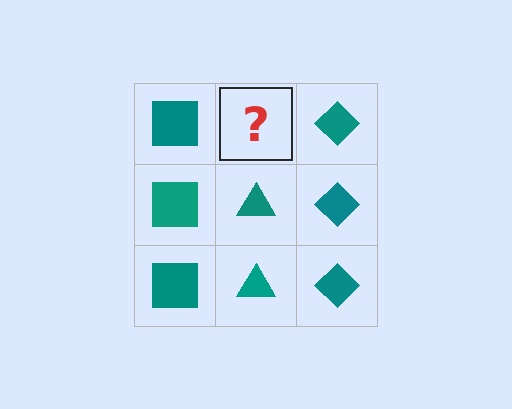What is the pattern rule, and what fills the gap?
The rule is that each column has a consistent shape. The gap should be filled with a teal triangle.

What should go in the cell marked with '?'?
The missing cell should contain a teal triangle.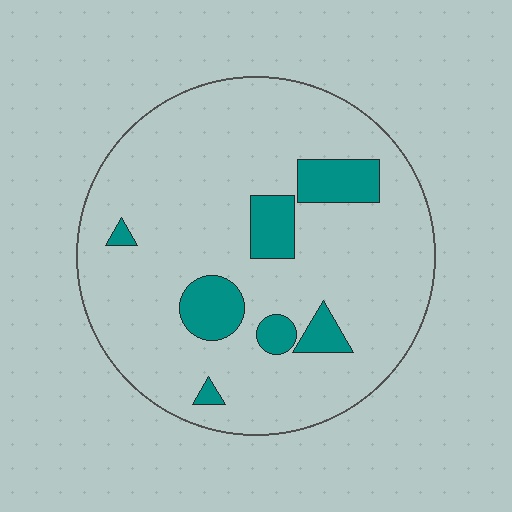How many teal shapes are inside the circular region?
7.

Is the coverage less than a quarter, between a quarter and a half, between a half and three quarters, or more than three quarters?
Less than a quarter.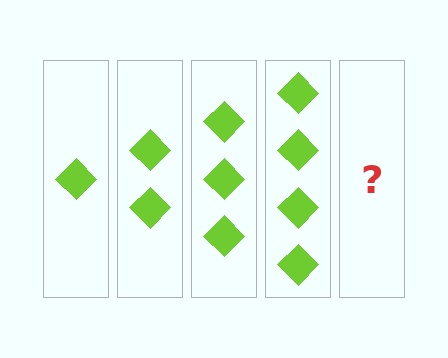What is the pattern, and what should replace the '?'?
The pattern is that each step adds one more diamond. The '?' should be 5 diamonds.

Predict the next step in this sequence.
The next step is 5 diamonds.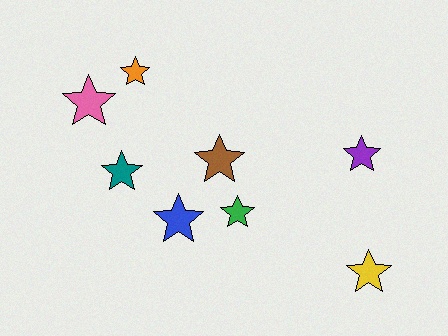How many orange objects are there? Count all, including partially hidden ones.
There is 1 orange object.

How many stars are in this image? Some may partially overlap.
There are 8 stars.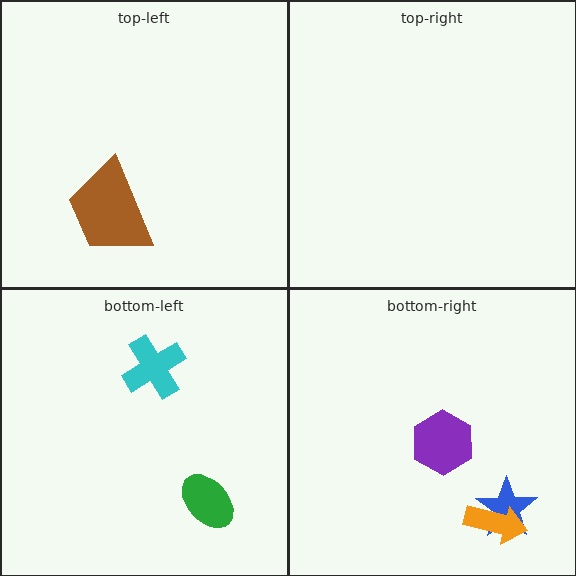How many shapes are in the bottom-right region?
3.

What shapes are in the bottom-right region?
The purple hexagon, the blue star, the orange arrow.